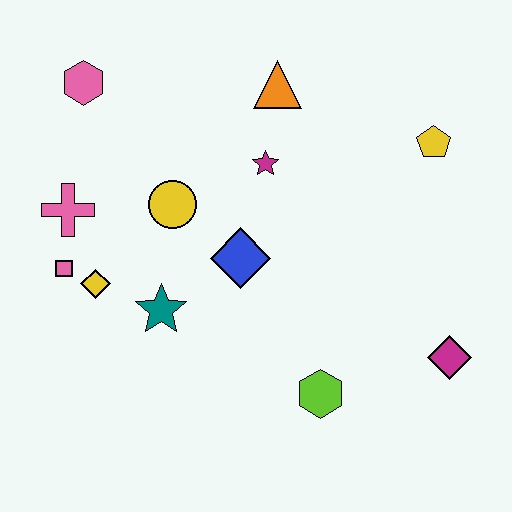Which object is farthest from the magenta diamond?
The pink hexagon is farthest from the magenta diamond.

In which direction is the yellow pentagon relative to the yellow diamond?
The yellow pentagon is to the right of the yellow diamond.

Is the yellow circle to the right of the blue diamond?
No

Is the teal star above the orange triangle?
No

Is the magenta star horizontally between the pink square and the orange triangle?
Yes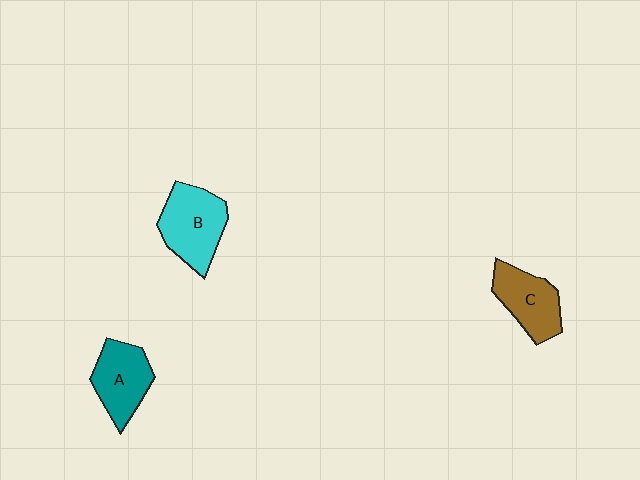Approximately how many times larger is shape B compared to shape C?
Approximately 1.2 times.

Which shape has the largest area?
Shape B (cyan).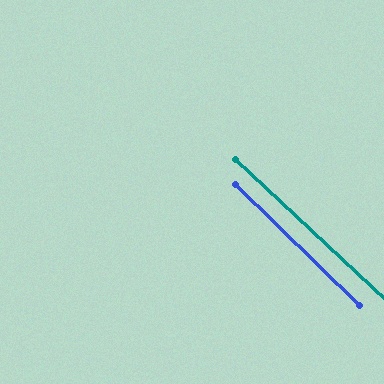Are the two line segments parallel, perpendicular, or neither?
Parallel — their directions differ by only 0.7°.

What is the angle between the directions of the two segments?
Approximately 1 degree.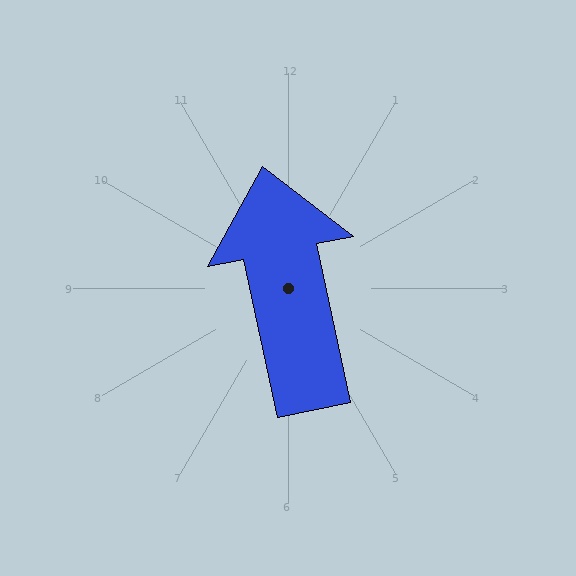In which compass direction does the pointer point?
North.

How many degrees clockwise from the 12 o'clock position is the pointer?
Approximately 348 degrees.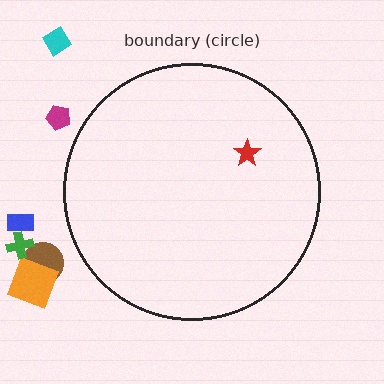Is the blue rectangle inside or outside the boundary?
Outside.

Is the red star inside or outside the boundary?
Inside.